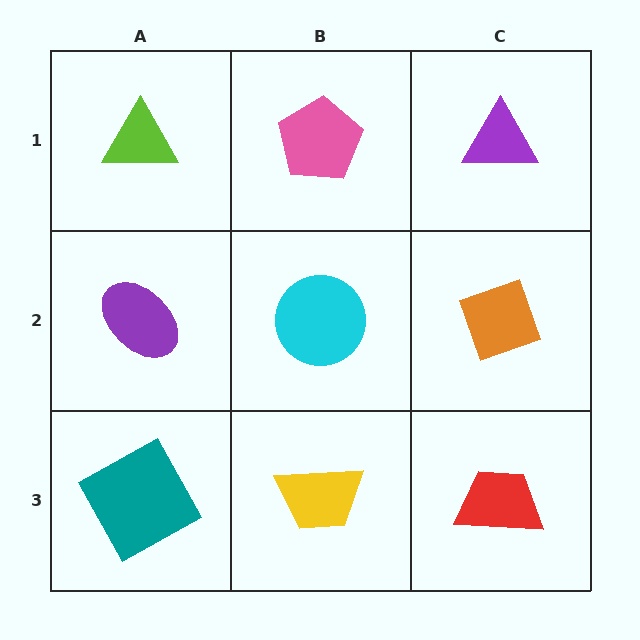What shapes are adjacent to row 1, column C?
An orange diamond (row 2, column C), a pink pentagon (row 1, column B).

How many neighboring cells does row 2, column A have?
3.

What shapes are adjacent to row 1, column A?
A purple ellipse (row 2, column A), a pink pentagon (row 1, column B).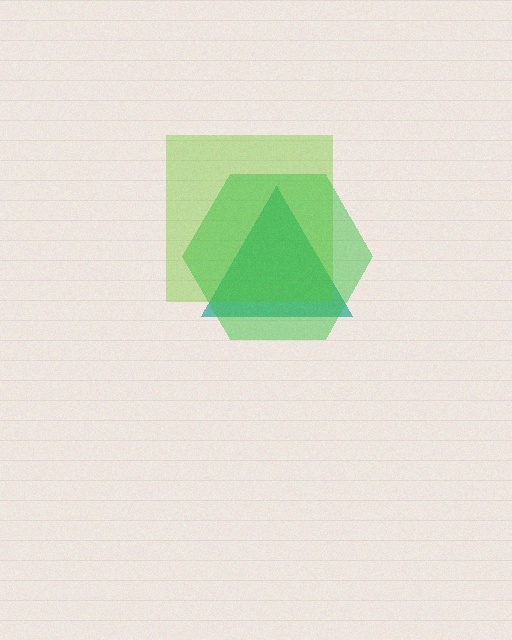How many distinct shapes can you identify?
There are 3 distinct shapes: a teal triangle, a lime square, a green hexagon.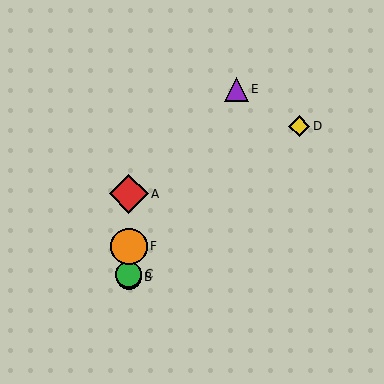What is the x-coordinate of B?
Object B is at x≈129.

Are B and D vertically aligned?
No, B is at x≈129 and D is at x≈299.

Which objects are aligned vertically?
Objects A, B, C, F are aligned vertically.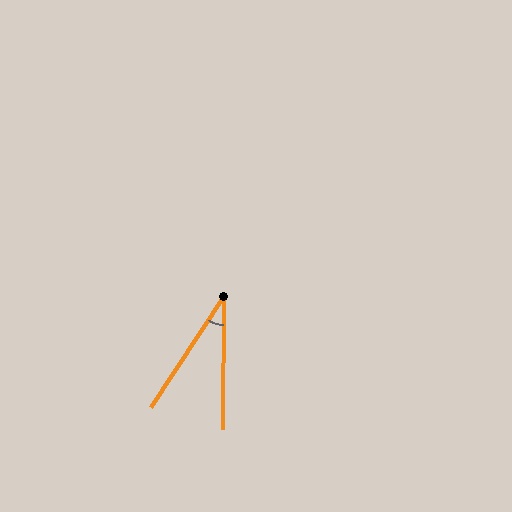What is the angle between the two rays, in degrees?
Approximately 33 degrees.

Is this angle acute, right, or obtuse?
It is acute.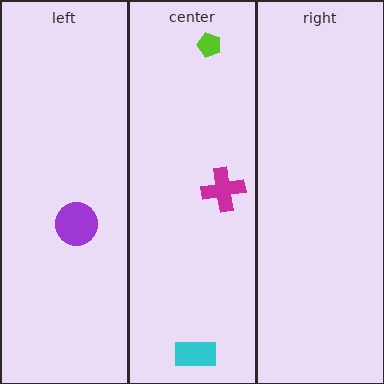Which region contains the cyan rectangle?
The center region.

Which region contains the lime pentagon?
The center region.